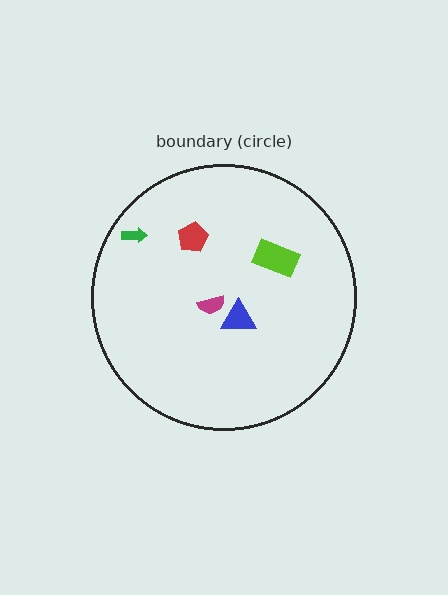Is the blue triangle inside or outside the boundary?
Inside.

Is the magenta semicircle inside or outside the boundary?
Inside.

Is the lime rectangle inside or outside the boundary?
Inside.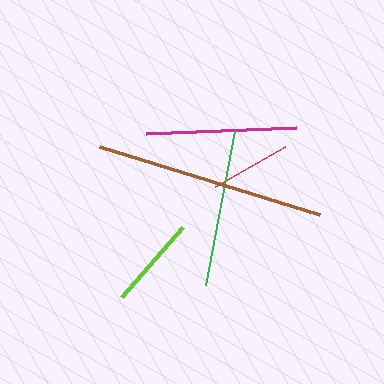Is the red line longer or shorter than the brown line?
The brown line is longer than the red line.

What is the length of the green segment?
The green segment is approximately 157 pixels long.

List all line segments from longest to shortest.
From longest to shortest: brown, green, magenta, lime, red.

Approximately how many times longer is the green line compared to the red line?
The green line is approximately 2.0 times the length of the red line.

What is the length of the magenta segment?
The magenta segment is approximately 151 pixels long.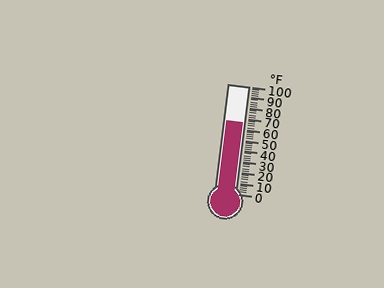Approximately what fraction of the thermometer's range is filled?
The thermometer is filled to approximately 65% of its range.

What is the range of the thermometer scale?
The thermometer scale ranges from 0°F to 100°F.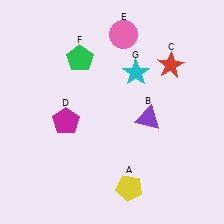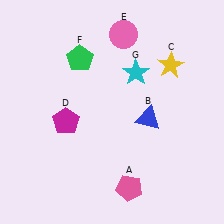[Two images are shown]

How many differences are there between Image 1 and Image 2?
There are 3 differences between the two images.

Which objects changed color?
A changed from yellow to pink. B changed from purple to blue. C changed from red to yellow.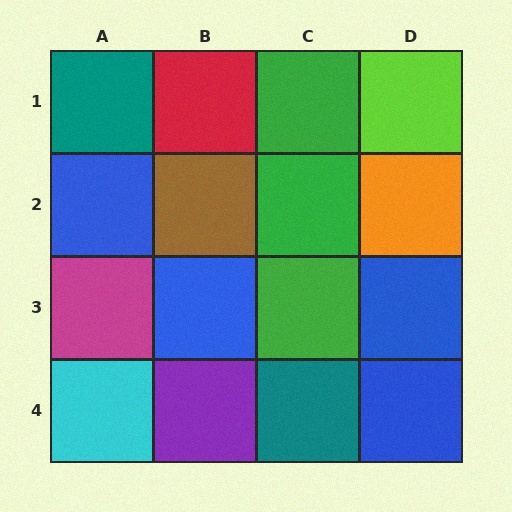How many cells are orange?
1 cell is orange.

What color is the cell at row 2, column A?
Blue.